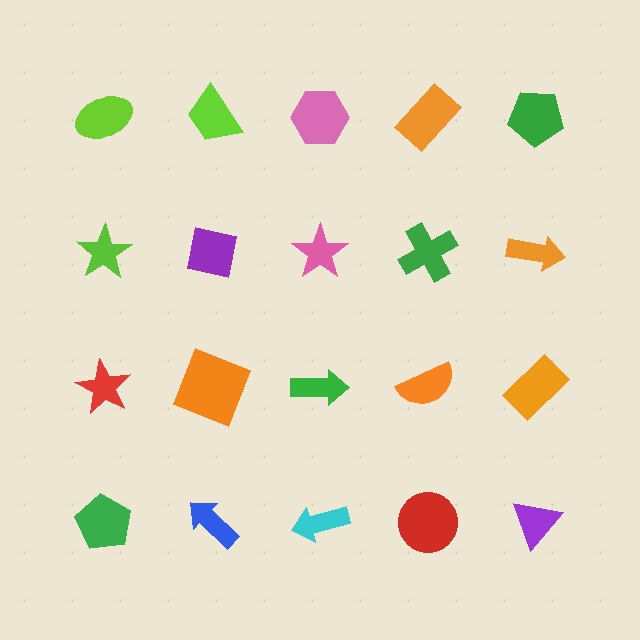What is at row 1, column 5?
A green pentagon.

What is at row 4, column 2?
A blue arrow.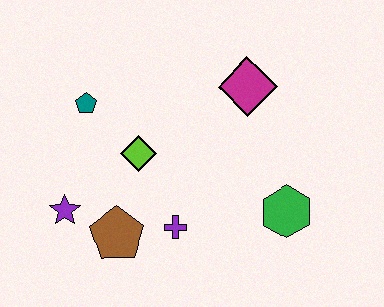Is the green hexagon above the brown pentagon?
Yes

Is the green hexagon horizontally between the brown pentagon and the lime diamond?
No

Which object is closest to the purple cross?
The brown pentagon is closest to the purple cross.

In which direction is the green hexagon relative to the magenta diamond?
The green hexagon is below the magenta diamond.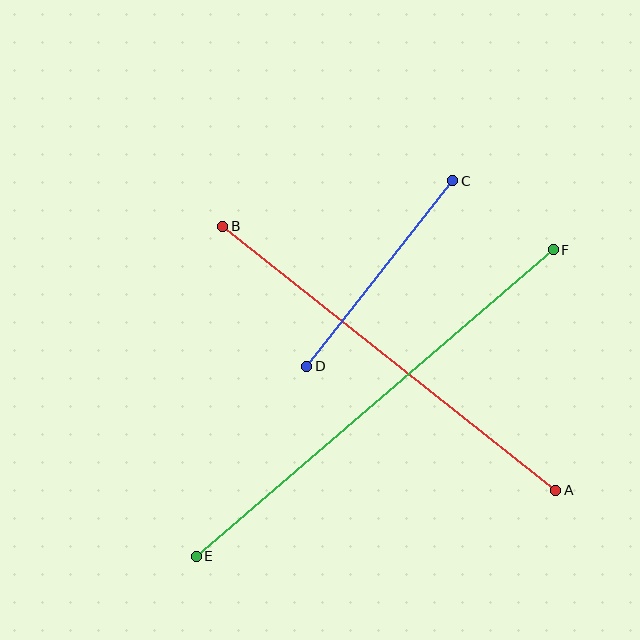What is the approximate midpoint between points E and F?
The midpoint is at approximately (375, 403) pixels.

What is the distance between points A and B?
The distance is approximately 425 pixels.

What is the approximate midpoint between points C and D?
The midpoint is at approximately (380, 273) pixels.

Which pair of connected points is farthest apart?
Points E and F are farthest apart.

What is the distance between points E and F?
The distance is approximately 470 pixels.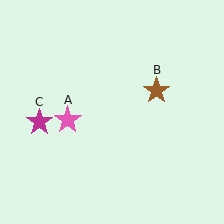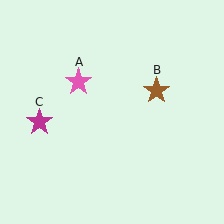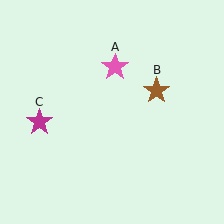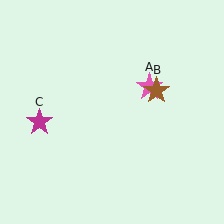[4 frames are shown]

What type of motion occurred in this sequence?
The pink star (object A) rotated clockwise around the center of the scene.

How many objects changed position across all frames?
1 object changed position: pink star (object A).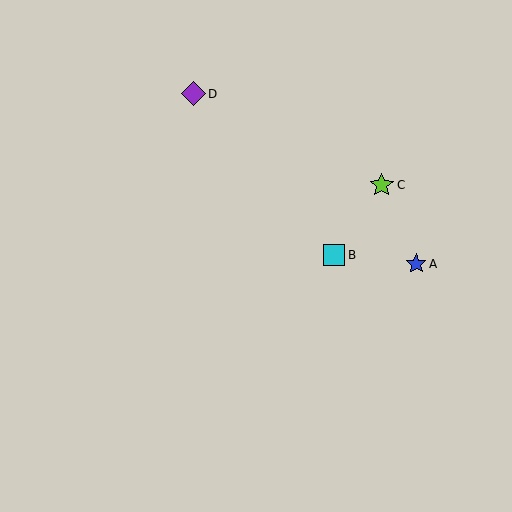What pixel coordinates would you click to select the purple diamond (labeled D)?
Click at (193, 94) to select the purple diamond D.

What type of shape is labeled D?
Shape D is a purple diamond.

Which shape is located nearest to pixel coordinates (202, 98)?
The purple diamond (labeled D) at (193, 94) is nearest to that location.